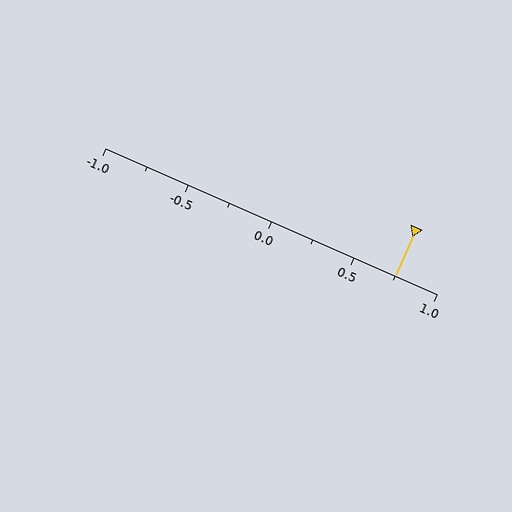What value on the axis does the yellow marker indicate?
The marker indicates approximately 0.75.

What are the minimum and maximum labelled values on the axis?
The axis runs from -1.0 to 1.0.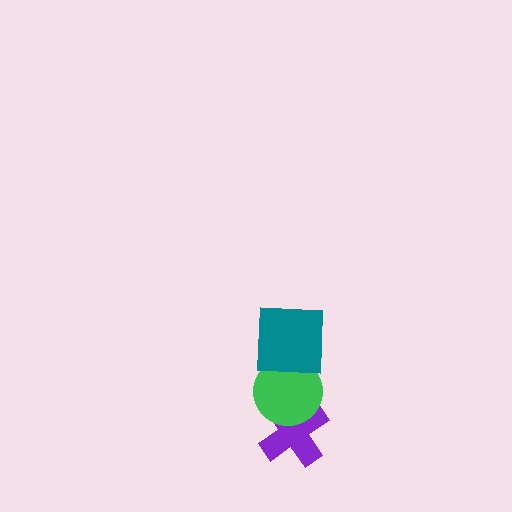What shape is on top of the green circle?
The teal square is on top of the green circle.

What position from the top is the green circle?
The green circle is 2nd from the top.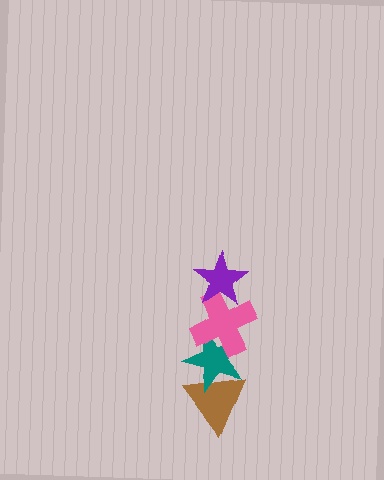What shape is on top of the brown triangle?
The teal star is on top of the brown triangle.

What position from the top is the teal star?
The teal star is 3rd from the top.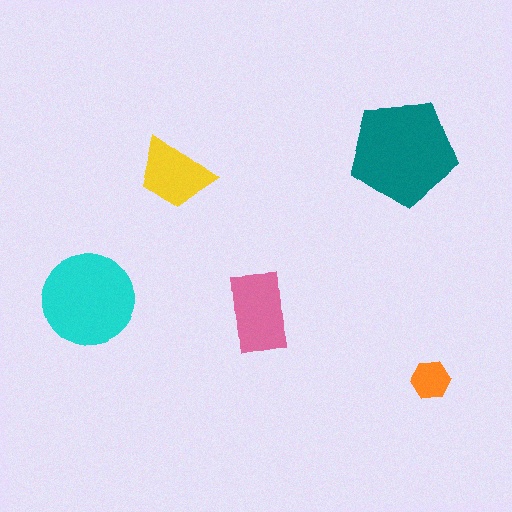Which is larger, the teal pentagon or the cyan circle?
The teal pentagon.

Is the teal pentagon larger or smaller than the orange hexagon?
Larger.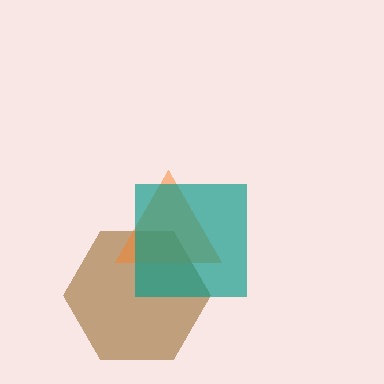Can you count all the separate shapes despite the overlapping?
Yes, there are 3 separate shapes.